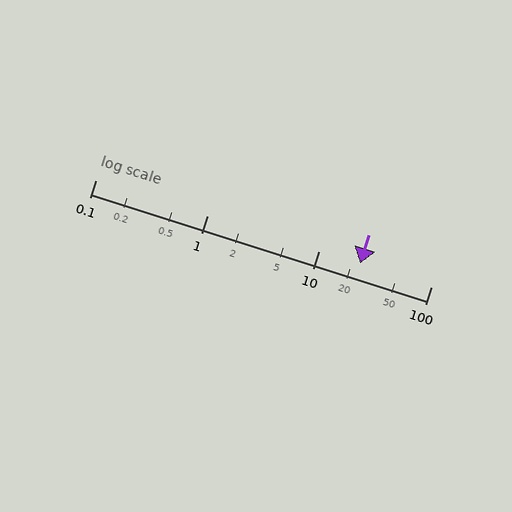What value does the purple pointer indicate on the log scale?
The pointer indicates approximately 23.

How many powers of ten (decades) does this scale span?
The scale spans 3 decades, from 0.1 to 100.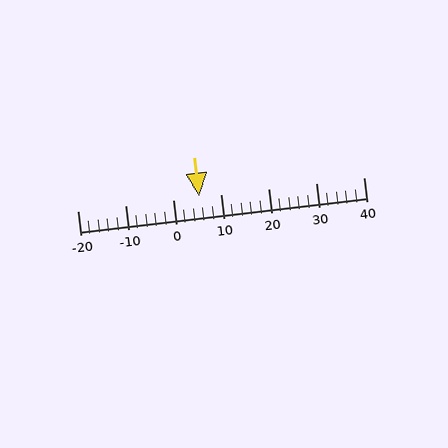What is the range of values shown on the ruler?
The ruler shows values from -20 to 40.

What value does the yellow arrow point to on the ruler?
The yellow arrow points to approximately 6.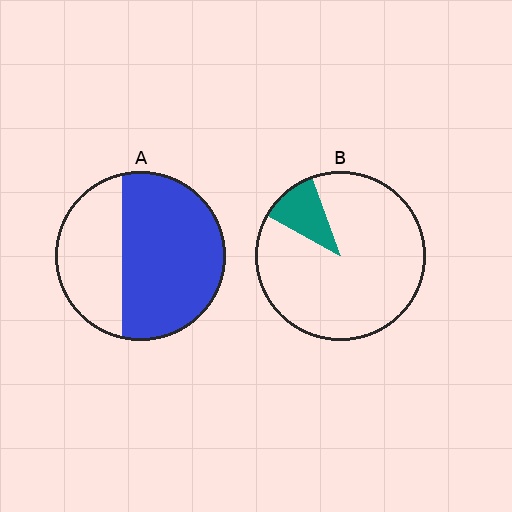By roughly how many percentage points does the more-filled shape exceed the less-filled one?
By roughly 50 percentage points (A over B).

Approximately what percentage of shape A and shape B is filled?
A is approximately 65% and B is approximately 10%.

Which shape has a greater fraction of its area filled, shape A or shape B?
Shape A.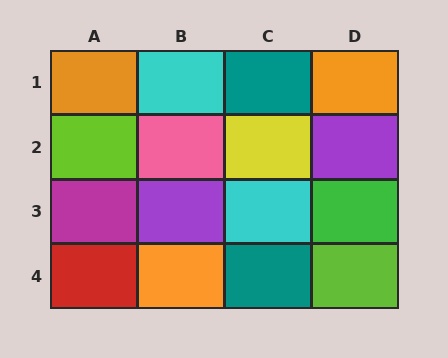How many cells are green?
1 cell is green.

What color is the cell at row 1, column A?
Orange.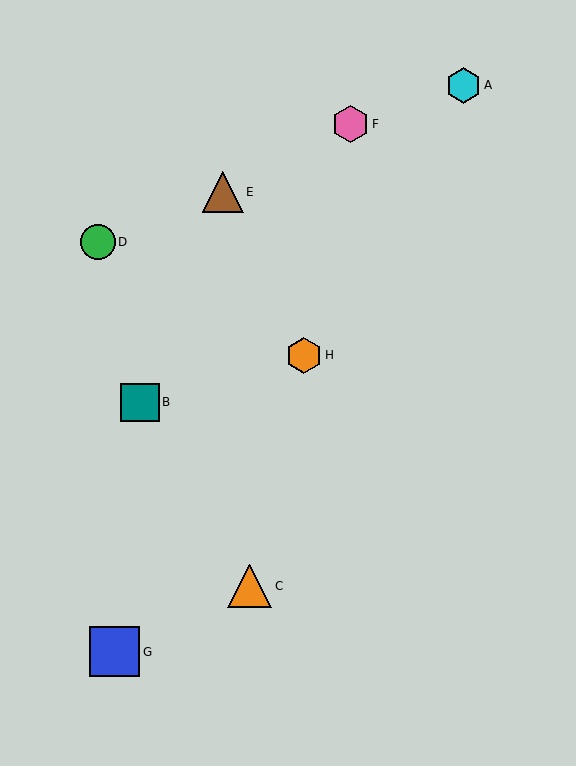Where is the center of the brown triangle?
The center of the brown triangle is at (223, 192).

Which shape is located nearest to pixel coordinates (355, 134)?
The pink hexagon (labeled F) at (350, 124) is nearest to that location.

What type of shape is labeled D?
Shape D is a green circle.